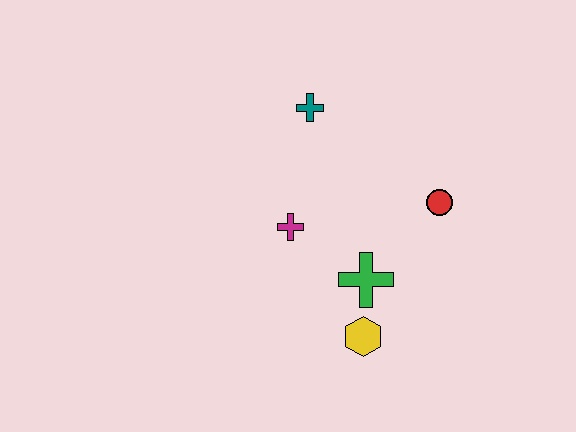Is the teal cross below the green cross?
No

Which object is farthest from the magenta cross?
The red circle is farthest from the magenta cross.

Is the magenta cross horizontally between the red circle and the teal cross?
No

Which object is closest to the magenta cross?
The green cross is closest to the magenta cross.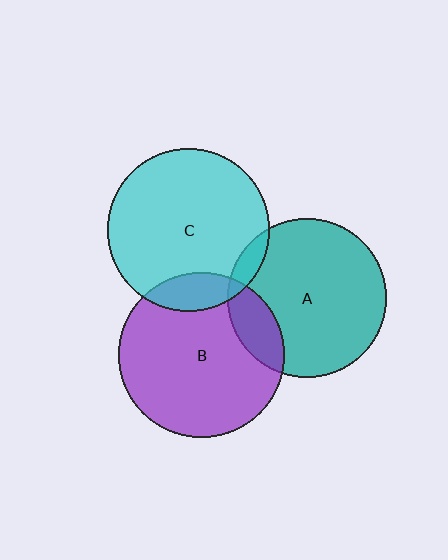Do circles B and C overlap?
Yes.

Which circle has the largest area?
Circle B (purple).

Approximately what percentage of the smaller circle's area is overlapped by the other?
Approximately 15%.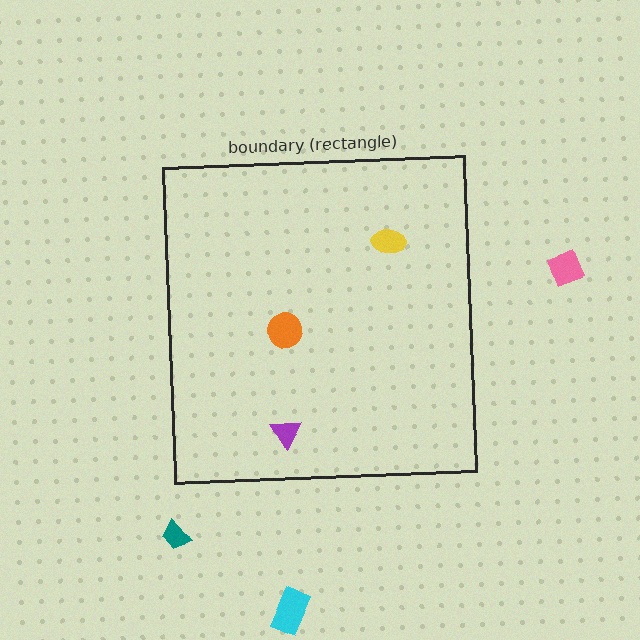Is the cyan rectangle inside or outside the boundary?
Outside.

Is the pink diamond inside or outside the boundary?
Outside.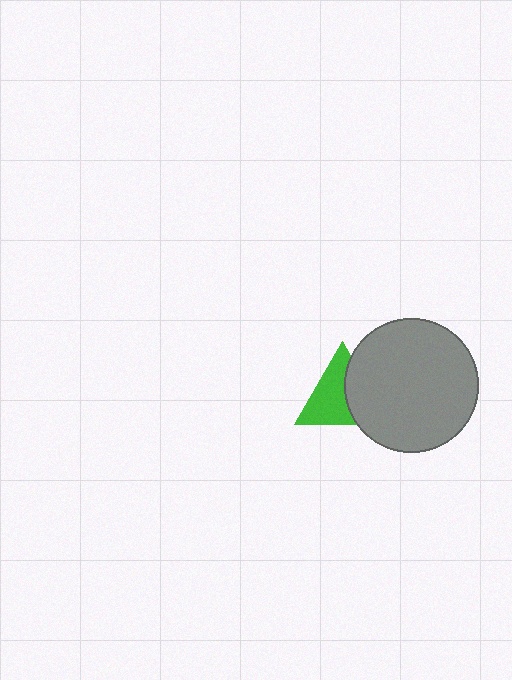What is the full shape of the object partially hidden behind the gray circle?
The partially hidden object is a green triangle.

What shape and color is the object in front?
The object in front is a gray circle.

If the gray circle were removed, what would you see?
You would see the complete green triangle.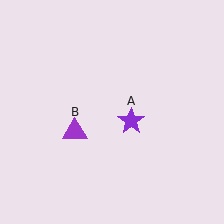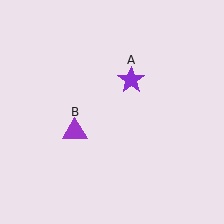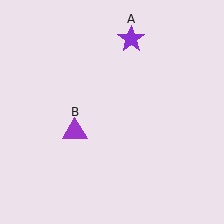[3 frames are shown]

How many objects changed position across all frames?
1 object changed position: purple star (object A).